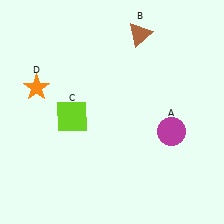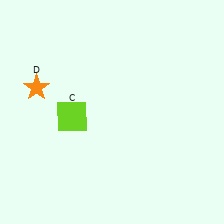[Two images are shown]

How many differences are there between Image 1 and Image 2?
There are 2 differences between the two images.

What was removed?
The brown triangle (B), the magenta circle (A) were removed in Image 2.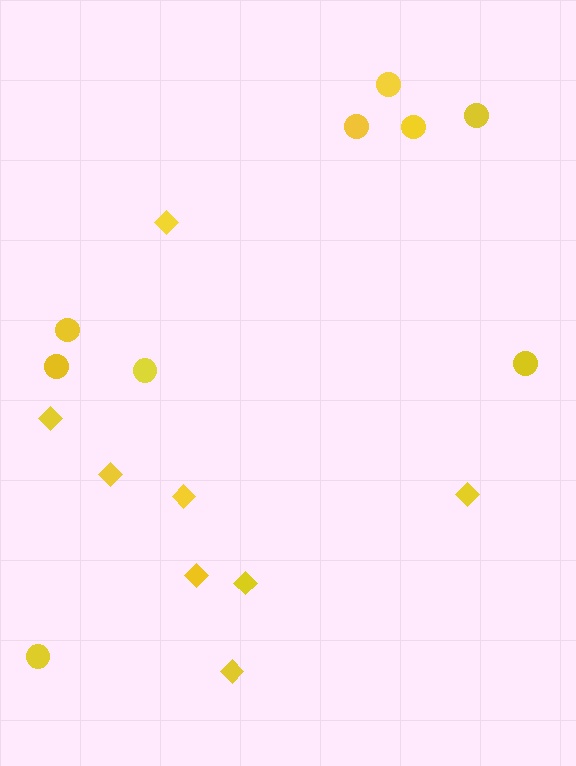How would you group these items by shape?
There are 2 groups: one group of circles (9) and one group of diamonds (8).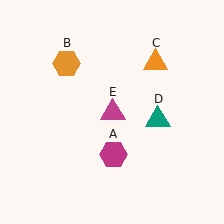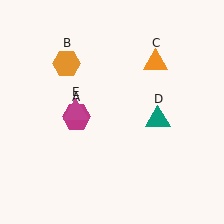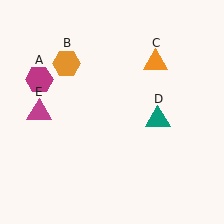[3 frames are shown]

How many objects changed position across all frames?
2 objects changed position: magenta hexagon (object A), magenta triangle (object E).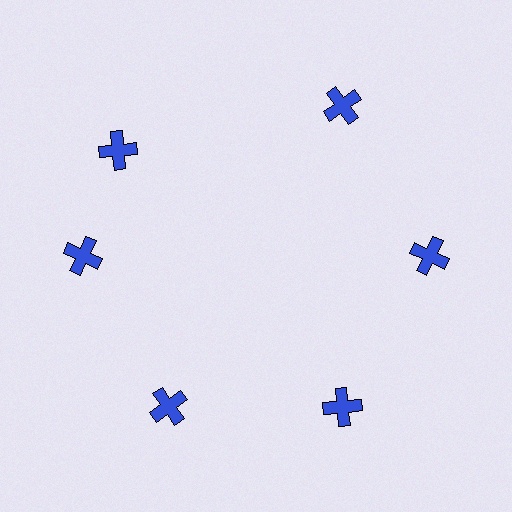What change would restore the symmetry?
The symmetry would be restored by rotating it back into even spacing with its neighbors so that all 6 crosses sit at equal angles and equal distance from the center.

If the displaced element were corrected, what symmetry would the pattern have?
It would have 6-fold rotational symmetry — the pattern would map onto itself every 60 degrees.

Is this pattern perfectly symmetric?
No. The 6 blue crosses are arranged in a ring, but one element near the 11 o'clock position is rotated out of alignment along the ring, breaking the 6-fold rotational symmetry.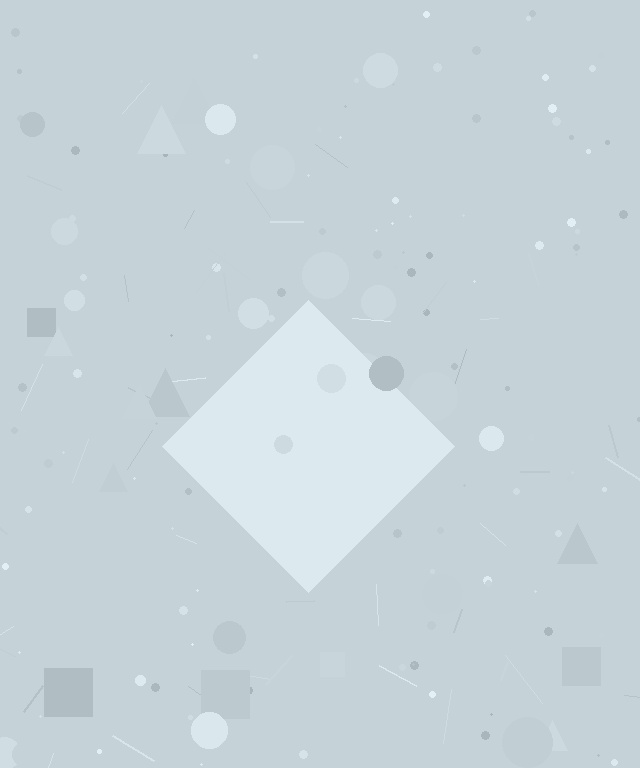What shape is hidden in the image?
A diamond is hidden in the image.